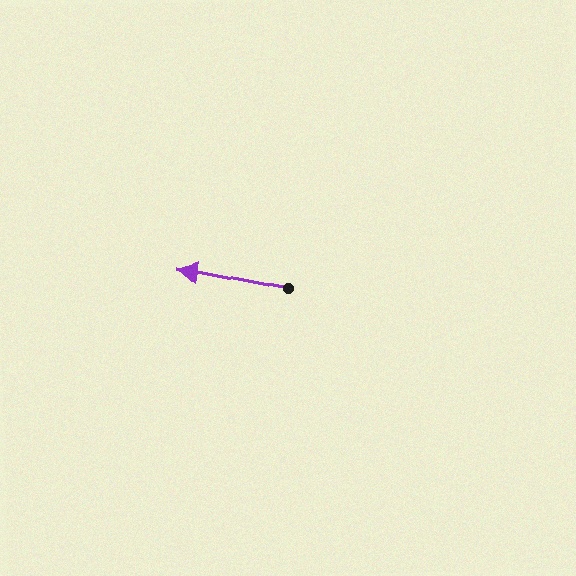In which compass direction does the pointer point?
West.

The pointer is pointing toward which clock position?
Roughly 9 o'clock.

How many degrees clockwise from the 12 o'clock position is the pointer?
Approximately 281 degrees.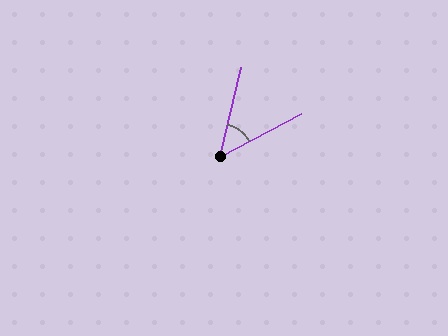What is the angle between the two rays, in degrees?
Approximately 49 degrees.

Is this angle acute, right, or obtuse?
It is acute.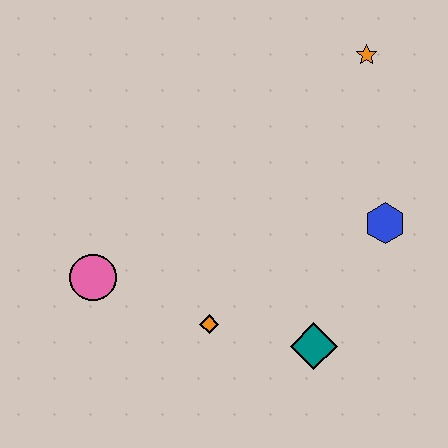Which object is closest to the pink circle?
The orange diamond is closest to the pink circle.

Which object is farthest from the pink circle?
The orange star is farthest from the pink circle.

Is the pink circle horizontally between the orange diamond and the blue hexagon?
No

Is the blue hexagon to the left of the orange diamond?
No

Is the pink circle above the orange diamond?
Yes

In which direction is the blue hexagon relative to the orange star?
The blue hexagon is below the orange star.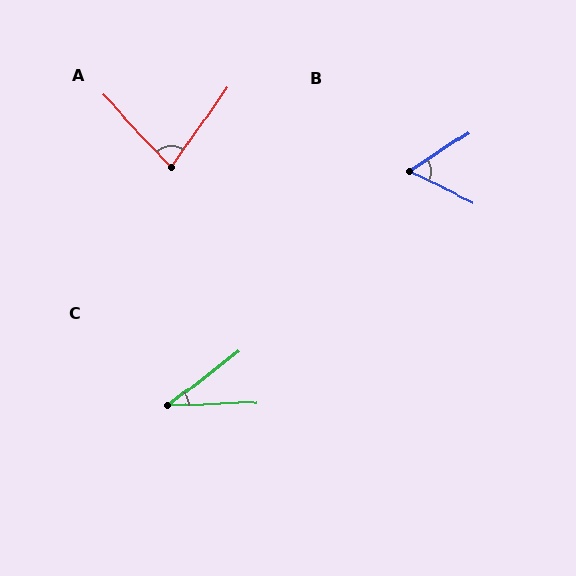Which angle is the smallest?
C, at approximately 36 degrees.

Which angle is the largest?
A, at approximately 78 degrees.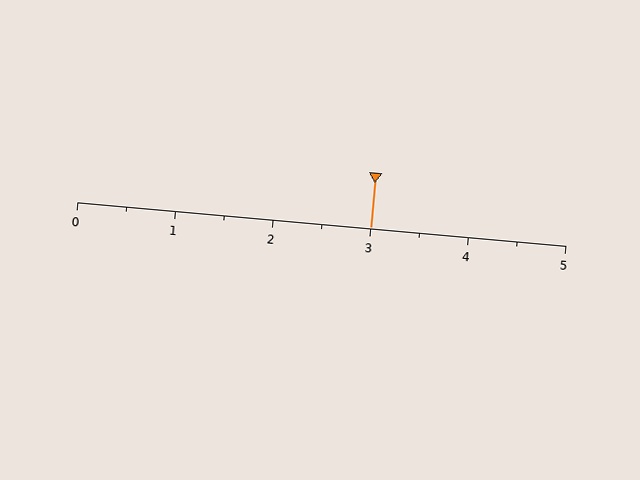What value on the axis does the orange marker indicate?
The marker indicates approximately 3.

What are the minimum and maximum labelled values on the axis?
The axis runs from 0 to 5.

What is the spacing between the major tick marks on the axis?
The major ticks are spaced 1 apart.